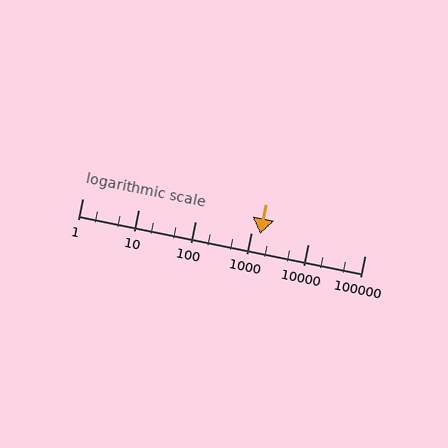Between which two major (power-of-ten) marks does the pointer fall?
The pointer is between 1000 and 10000.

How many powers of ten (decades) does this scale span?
The scale spans 5 decades, from 1 to 100000.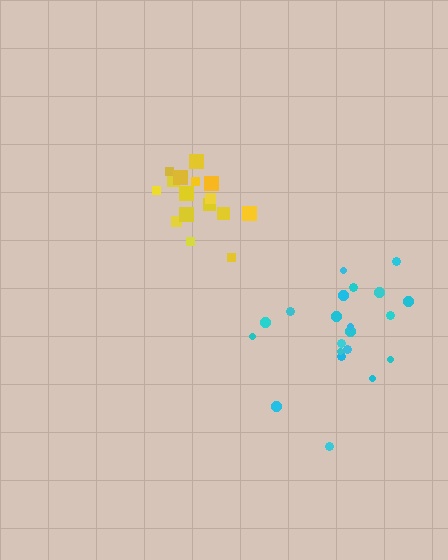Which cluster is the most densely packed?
Yellow.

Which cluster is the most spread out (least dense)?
Cyan.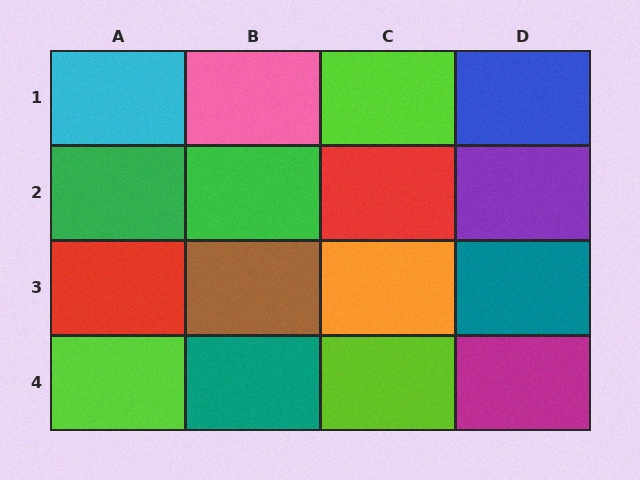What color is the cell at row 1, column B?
Pink.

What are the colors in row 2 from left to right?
Green, green, red, purple.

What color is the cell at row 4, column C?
Lime.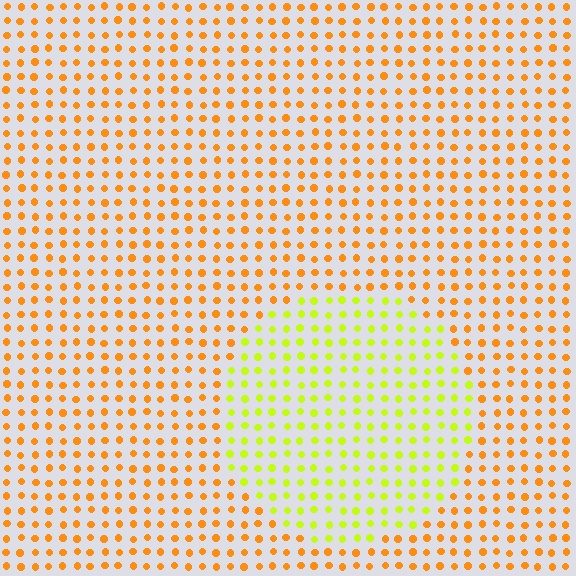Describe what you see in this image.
The image is filled with small orange elements in a uniform arrangement. A circle-shaped region is visible where the elements are tinted to a slightly different hue, forming a subtle color boundary.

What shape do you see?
I see a circle.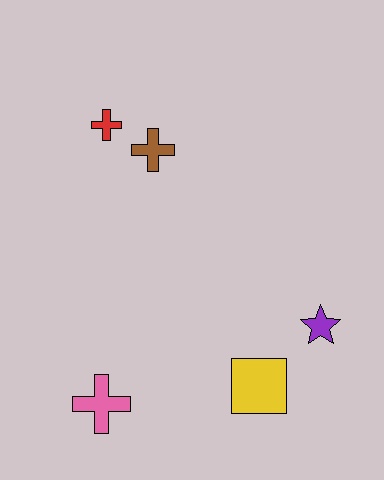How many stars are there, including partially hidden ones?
There is 1 star.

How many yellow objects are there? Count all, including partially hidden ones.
There is 1 yellow object.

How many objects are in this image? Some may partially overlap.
There are 5 objects.